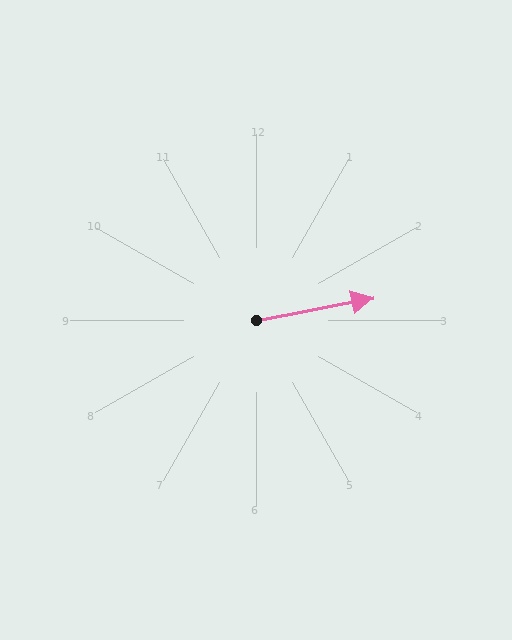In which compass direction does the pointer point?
East.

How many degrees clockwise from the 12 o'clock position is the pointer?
Approximately 79 degrees.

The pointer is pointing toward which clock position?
Roughly 3 o'clock.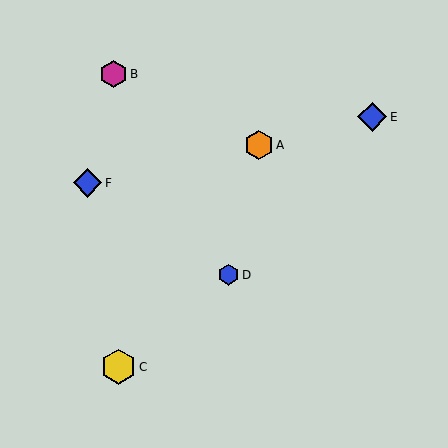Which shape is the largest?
The yellow hexagon (labeled C) is the largest.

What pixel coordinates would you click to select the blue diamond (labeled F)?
Click at (88, 183) to select the blue diamond F.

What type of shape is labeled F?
Shape F is a blue diamond.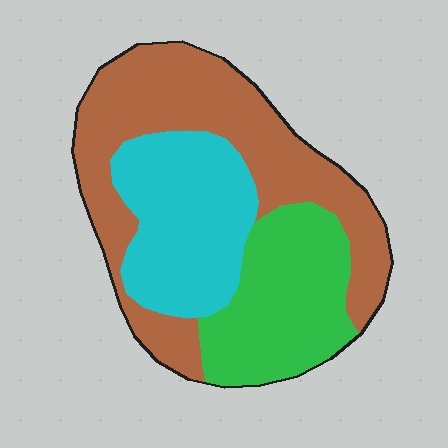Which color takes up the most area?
Brown, at roughly 45%.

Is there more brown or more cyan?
Brown.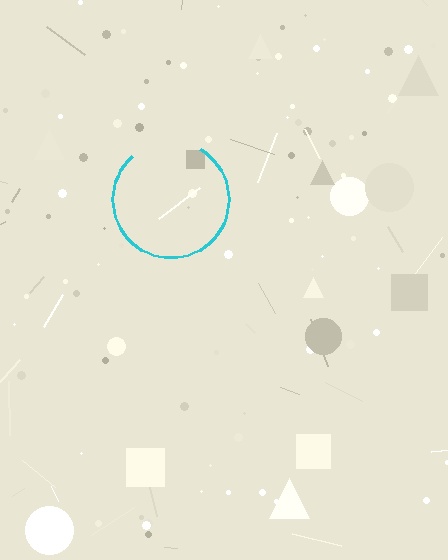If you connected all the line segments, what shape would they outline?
They would outline a circle.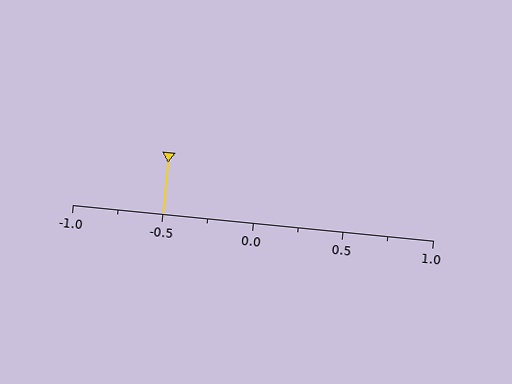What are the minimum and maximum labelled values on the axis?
The axis runs from -1.0 to 1.0.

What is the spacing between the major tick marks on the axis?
The major ticks are spaced 0.5 apart.